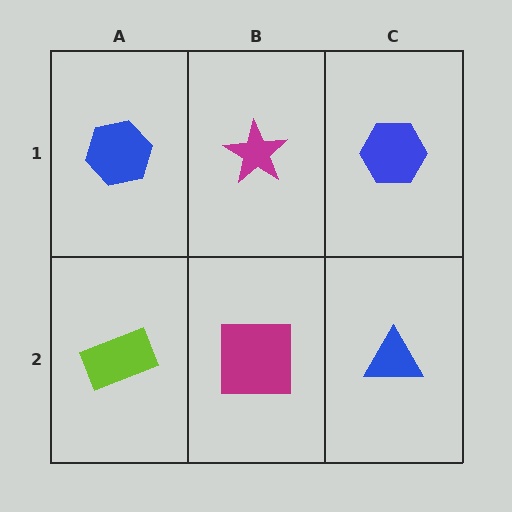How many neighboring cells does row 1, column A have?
2.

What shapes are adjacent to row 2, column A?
A blue hexagon (row 1, column A), a magenta square (row 2, column B).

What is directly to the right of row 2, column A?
A magenta square.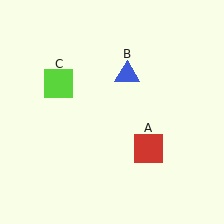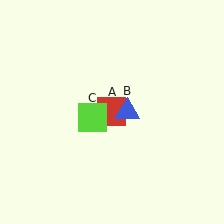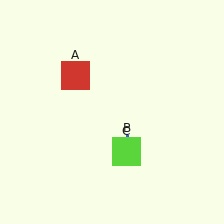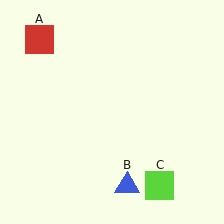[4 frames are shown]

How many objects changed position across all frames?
3 objects changed position: red square (object A), blue triangle (object B), lime square (object C).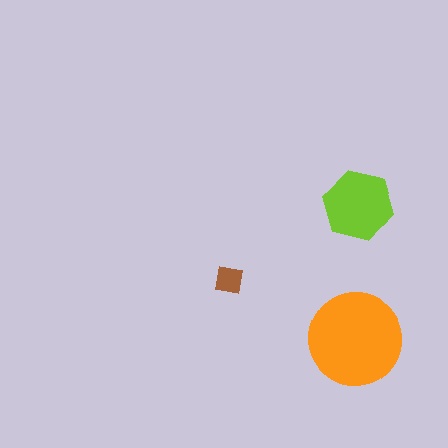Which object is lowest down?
The orange circle is bottommost.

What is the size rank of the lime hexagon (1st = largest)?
2nd.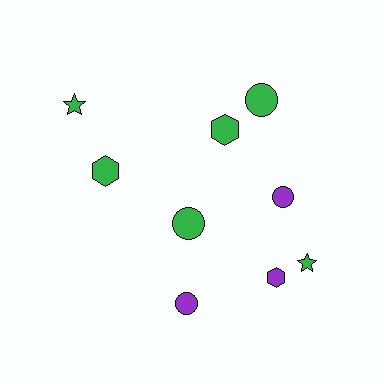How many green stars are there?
There are 2 green stars.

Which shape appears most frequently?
Circle, with 4 objects.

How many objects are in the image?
There are 9 objects.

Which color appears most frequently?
Green, with 6 objects.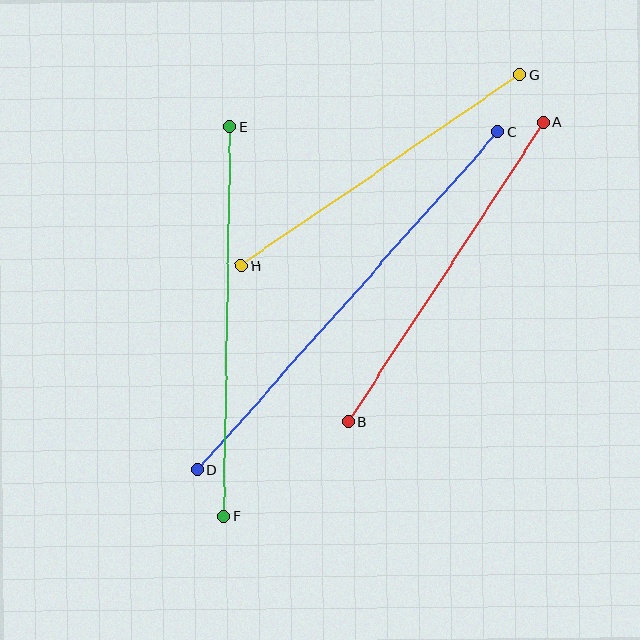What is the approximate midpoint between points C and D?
The midpoint is at approximately (348, 301) pixels.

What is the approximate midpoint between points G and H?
The midpoint is at approximately (380, 170) pixels.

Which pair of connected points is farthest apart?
Points C and D are farthest apart.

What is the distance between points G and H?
The distance is approximately 337 pixels.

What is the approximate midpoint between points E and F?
The midpoint is at approximately (227, 321) pixels.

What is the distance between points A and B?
The distance is approximately 358 pixels.